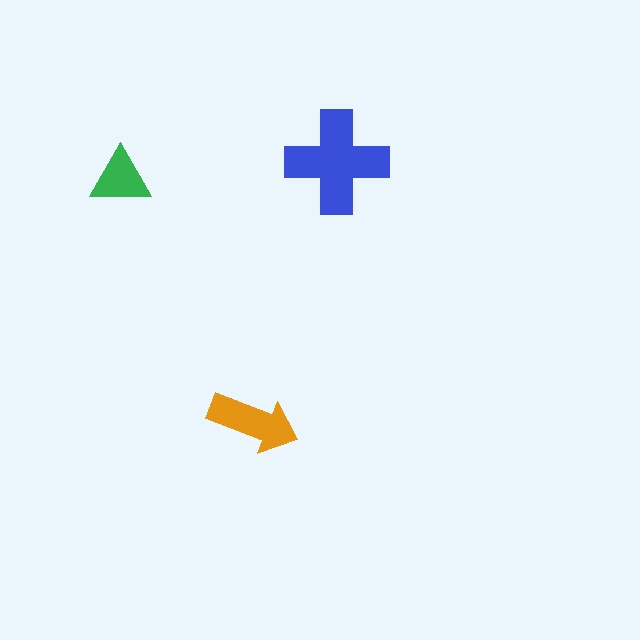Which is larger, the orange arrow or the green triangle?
The orange arrow.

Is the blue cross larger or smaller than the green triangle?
Larger.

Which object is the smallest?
The green triangle.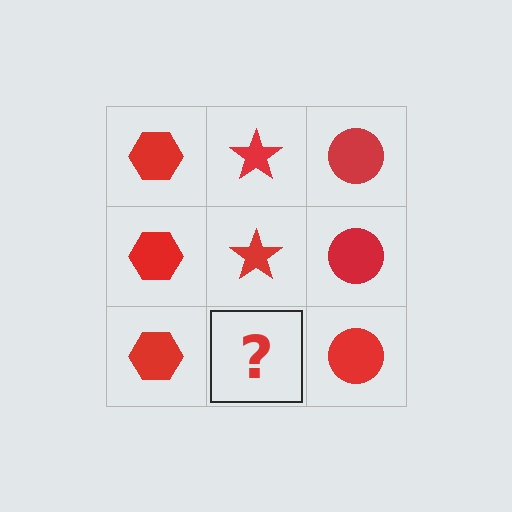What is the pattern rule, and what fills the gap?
The rule is that each column has a consistent shape. The gap should be filled with a red star.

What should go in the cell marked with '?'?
The missing cell should contain a red star.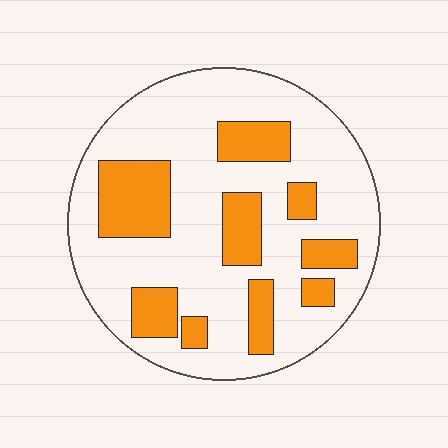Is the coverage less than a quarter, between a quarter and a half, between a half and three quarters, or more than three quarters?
Between a quarter and a half.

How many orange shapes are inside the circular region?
9.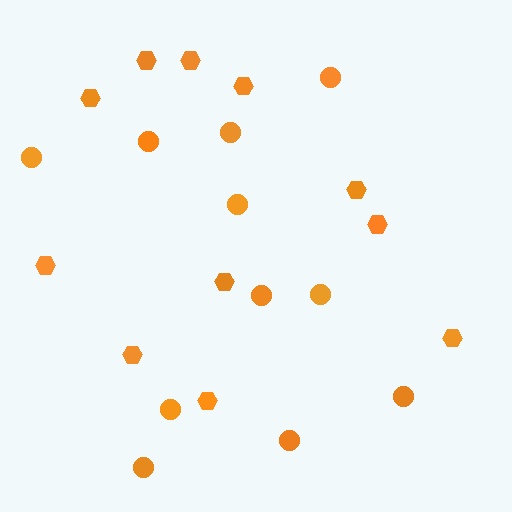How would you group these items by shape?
There are 2 groups: one group of circles (11) and one group of hexagons (11).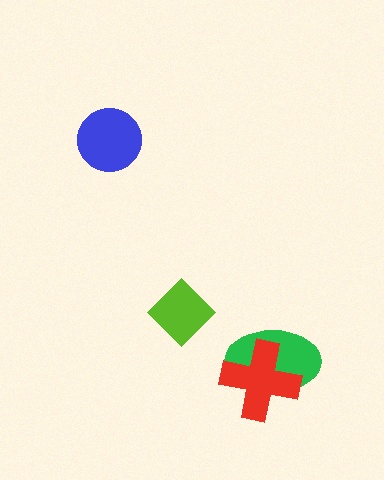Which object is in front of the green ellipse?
The red cross is in front of the green ellipse.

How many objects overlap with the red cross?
1 object overlaps with the red cross.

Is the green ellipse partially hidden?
Yes, it is partially covered by another shape.